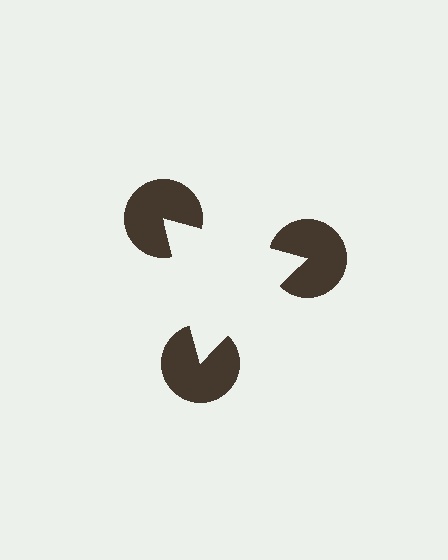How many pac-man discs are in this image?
There are 3 — one at each vertex of the illusory triangle.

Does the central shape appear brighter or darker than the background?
It typically appears slightly brighter than the background, even though no actual brightness change is drawn.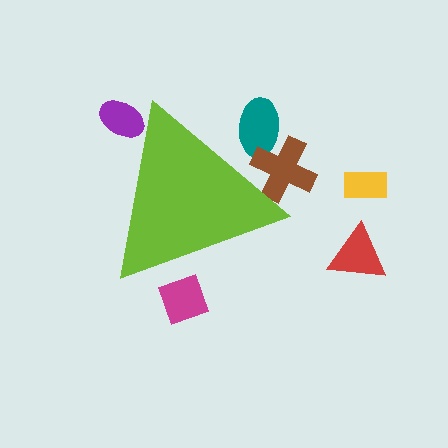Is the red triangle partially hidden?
No, the red triangle is fully visible.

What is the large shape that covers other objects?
A lime triangle.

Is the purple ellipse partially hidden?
Yes, the purple ellipse is partially hidden behind the lime triangle.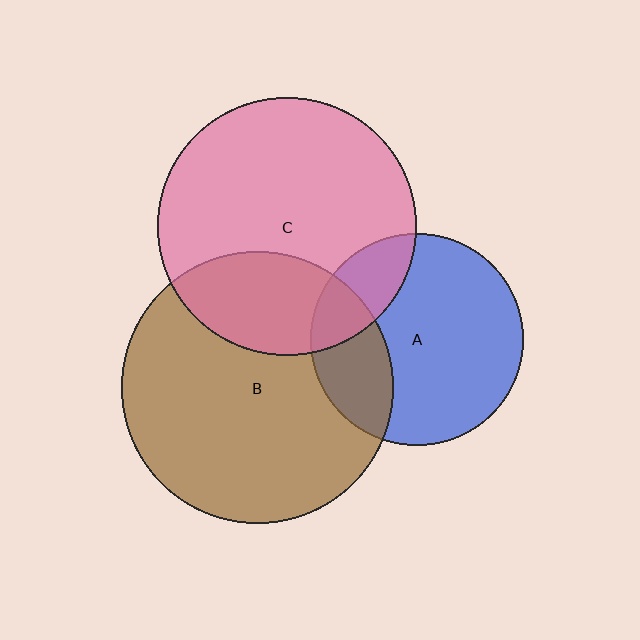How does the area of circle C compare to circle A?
Approximately 1.5 times.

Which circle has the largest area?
Circle B (brown).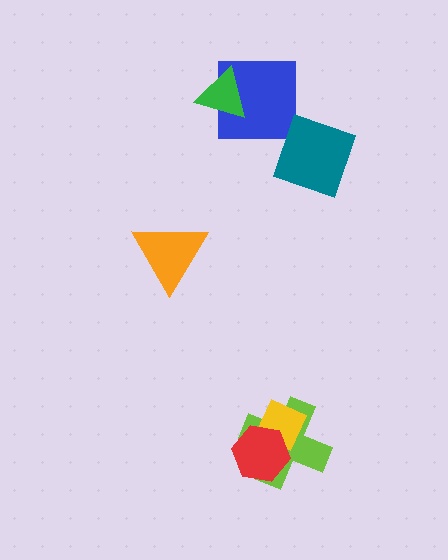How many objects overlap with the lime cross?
2 objects overlap with the lime cross.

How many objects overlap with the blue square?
1 object overlaps with the blue square.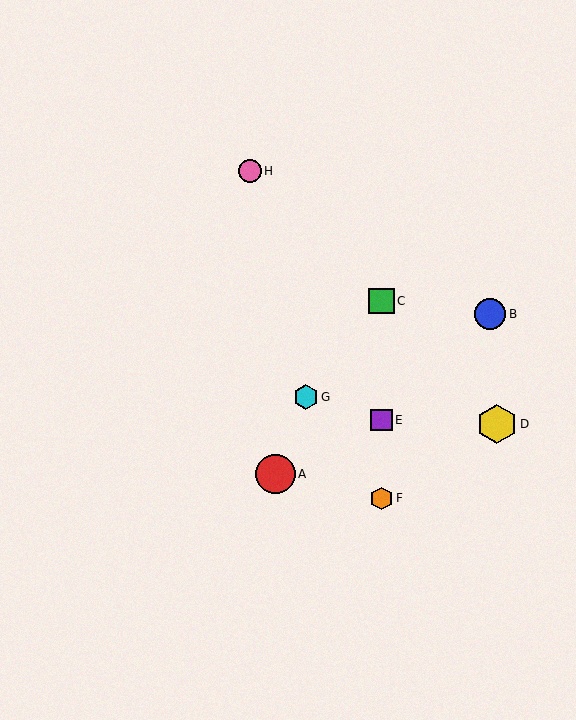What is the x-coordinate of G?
Object G is at x≈306.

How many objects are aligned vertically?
3 objects (C, E, F) are aligned vertically.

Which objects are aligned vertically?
Objects C, E, F are aligned vertically.